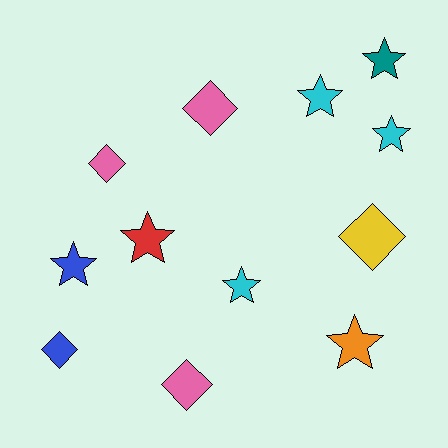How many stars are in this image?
There are 7 stars.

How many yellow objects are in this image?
There is 1 yellow object.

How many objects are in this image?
There are 12 objects.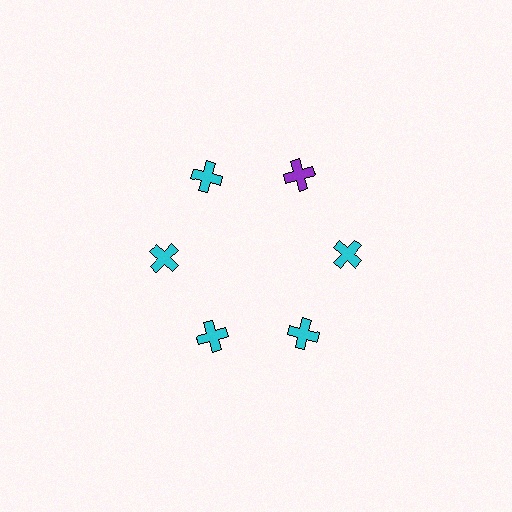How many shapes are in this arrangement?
There are 6 shapes arranged in a ring pattern.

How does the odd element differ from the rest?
It has a different color: purple instead of cyan.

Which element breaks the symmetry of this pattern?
The purple cross at roughly the 1 o'clock position breaks the symmetry. All other shapes are cyan crosses.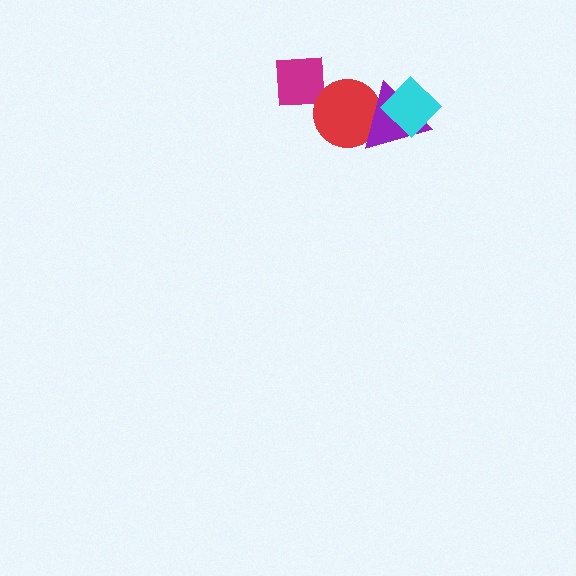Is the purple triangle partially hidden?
Yes, it is partially covered by another shape.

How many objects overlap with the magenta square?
1 object overlaps with the magenta square.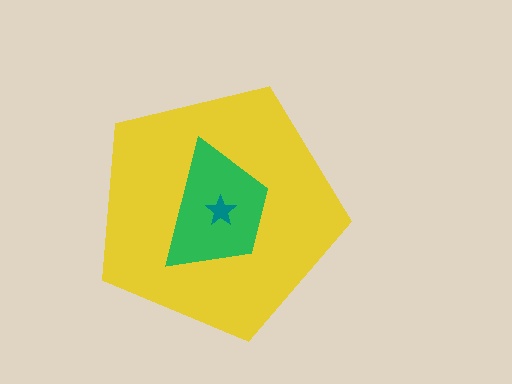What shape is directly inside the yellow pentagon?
The green trapezoid.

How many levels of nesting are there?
3.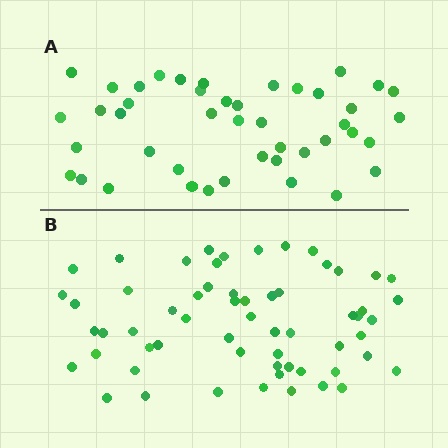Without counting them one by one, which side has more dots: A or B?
Region B (the bottom region) has more dots.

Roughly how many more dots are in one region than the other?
Region B has approximately 15 more dots than region A.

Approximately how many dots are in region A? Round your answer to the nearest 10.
About 40 dots. (The exact count is 44, which rounds to 40.)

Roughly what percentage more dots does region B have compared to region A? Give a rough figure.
About 35% more.